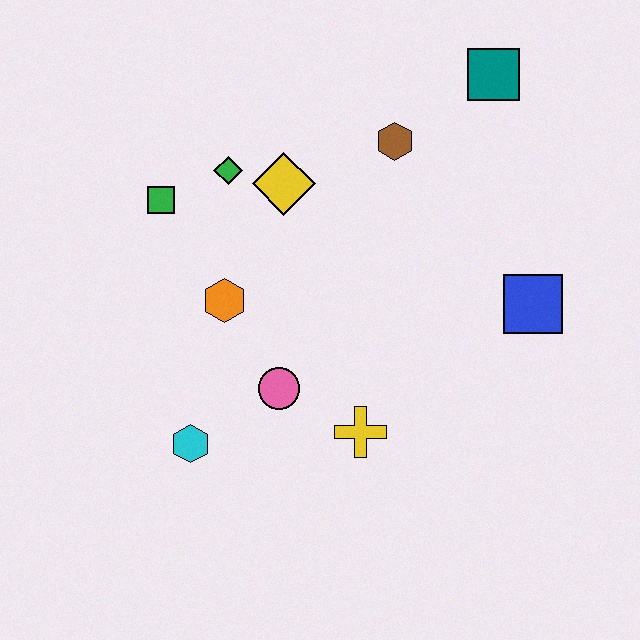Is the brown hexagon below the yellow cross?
No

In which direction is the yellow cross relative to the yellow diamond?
The yellow cross is below the yellow diamond.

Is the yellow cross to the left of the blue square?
Yes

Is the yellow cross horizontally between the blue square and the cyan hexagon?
Yes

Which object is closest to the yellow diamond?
The green diamond is closest to the yellow diamond.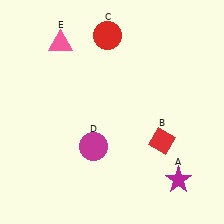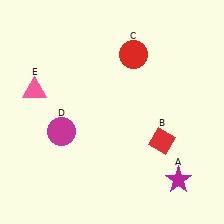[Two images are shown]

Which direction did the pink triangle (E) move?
The pink triangle (E) moved down.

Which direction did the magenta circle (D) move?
The magenta circle (D) moved left.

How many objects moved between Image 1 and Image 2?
3 objects moved between the two images.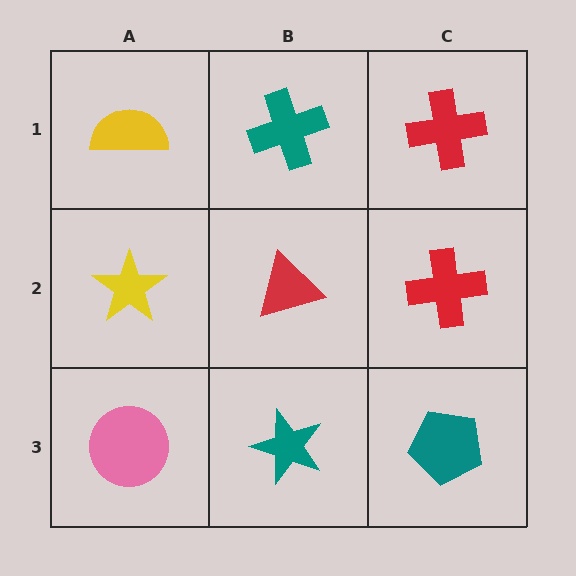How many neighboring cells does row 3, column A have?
2.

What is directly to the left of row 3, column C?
A teal star.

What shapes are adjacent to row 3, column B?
A red triangle (row 2, column B), a pink circle (row 3, column A), a teal pentagon (row 3, column C).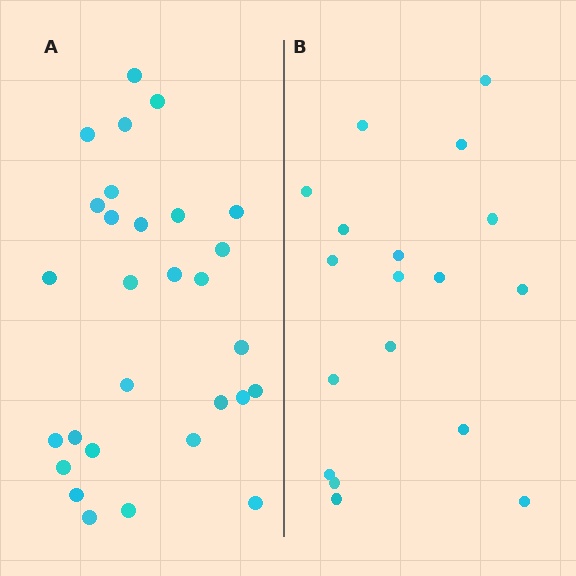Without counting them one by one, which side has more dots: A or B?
Region A (the left region) has more dots.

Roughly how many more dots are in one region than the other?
Region A has roughly 12 or so more dots than region B.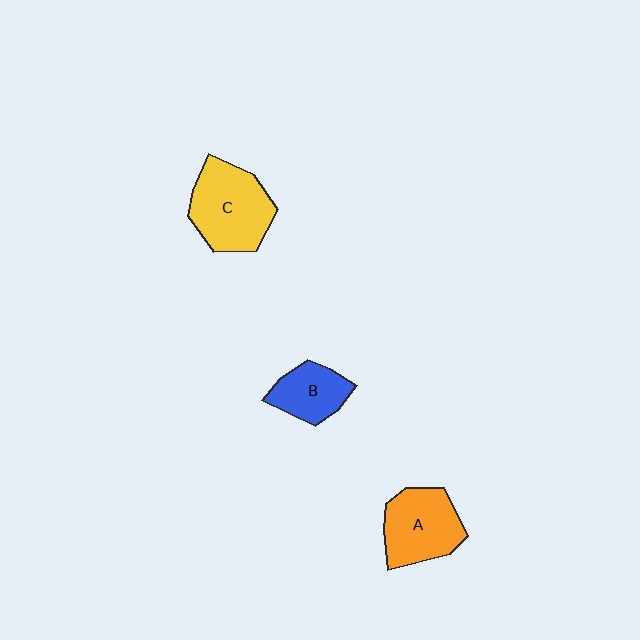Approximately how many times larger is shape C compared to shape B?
Approximately 1.7 times.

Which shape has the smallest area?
Shape B (blue).